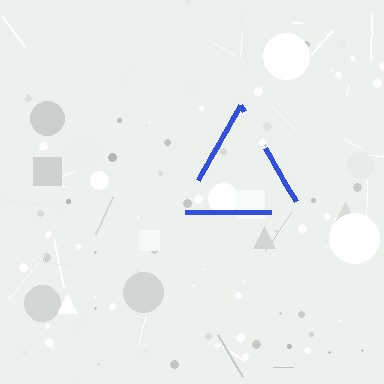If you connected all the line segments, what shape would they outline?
They would outline a triangle.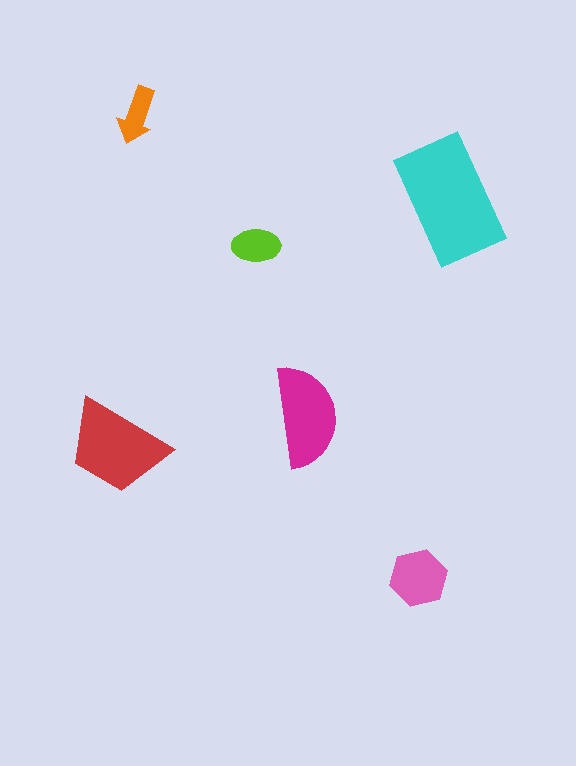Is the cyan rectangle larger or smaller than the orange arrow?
Larger.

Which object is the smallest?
The orange arrow.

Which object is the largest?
The cyan rectangle.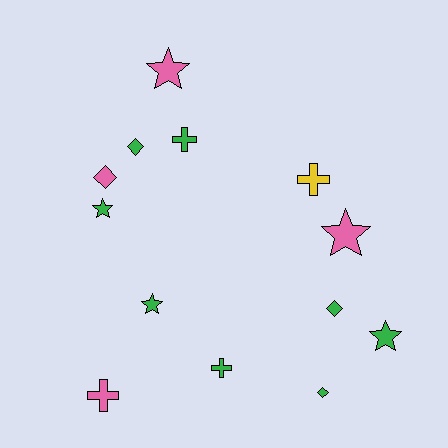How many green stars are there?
There are 3 green stars.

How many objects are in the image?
There are 13 objects.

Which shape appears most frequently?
Star, with 5 objects.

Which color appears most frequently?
Green, with 8 objects.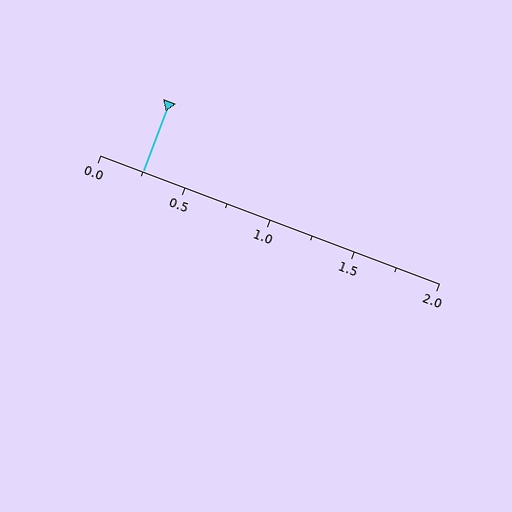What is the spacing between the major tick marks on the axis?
The major ticks are spaced 0.5 apart.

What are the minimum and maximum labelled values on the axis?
The axis runs from 0.0 to 2.0.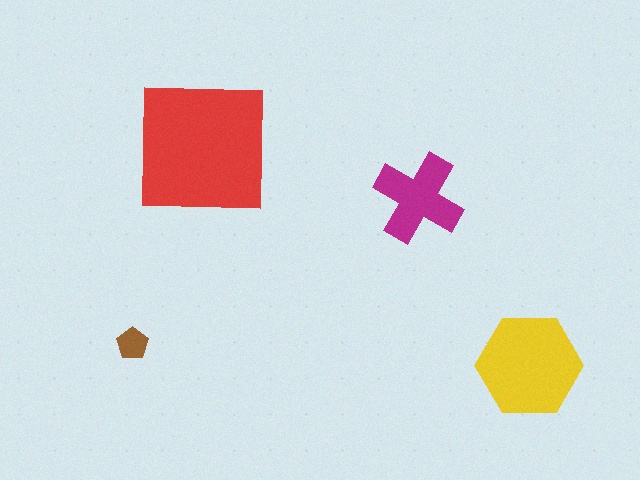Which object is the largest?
The red square.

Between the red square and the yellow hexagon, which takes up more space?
The red square.